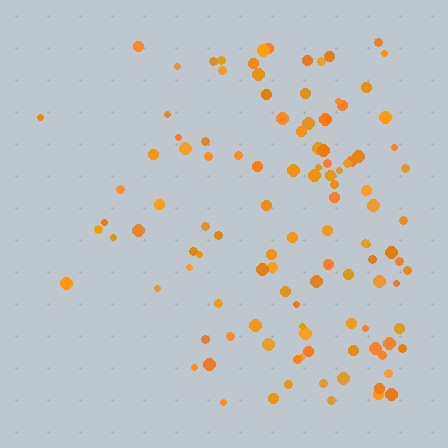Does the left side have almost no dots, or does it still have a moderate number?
Still a moderate number, just noticeably fewer than the right.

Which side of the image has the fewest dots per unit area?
The left.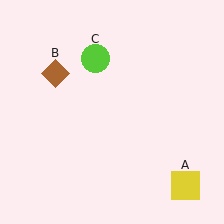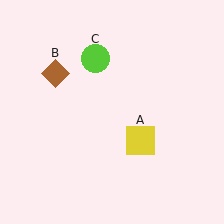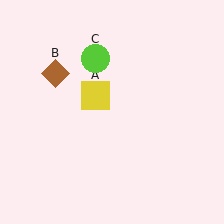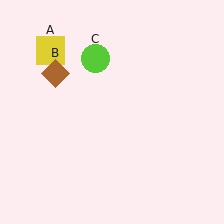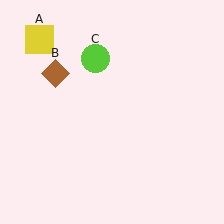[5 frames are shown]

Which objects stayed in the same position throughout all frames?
Brown diamond (object B) and lime circle (object C) remained stationary.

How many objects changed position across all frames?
1 object changed position: yellow square (object A).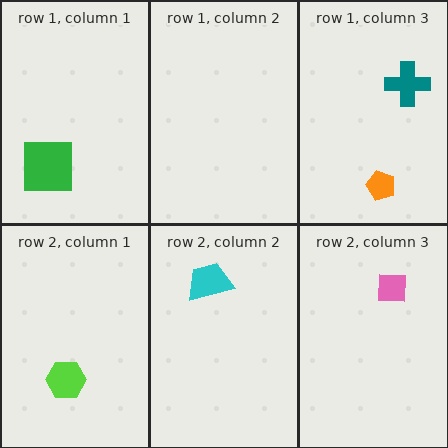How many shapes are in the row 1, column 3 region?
2.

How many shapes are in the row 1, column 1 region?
1.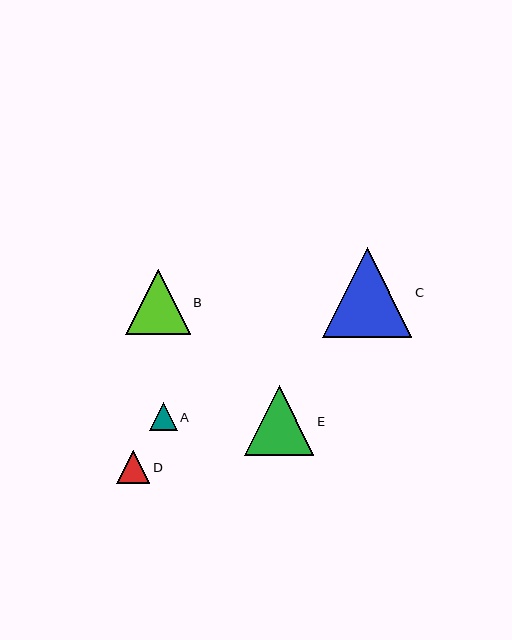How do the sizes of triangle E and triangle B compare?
Triangle E and triangle B are approximately the same size.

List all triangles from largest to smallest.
From largest to smallest: C, E, B, D, A.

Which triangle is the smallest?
Triangle A is the smallest with a size of approximately 28 pixels.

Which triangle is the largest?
Triangle C is the largest with a size of approximately 90 pixels.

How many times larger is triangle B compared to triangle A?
Triangle B is approximately 2.3 times the size of triangle A.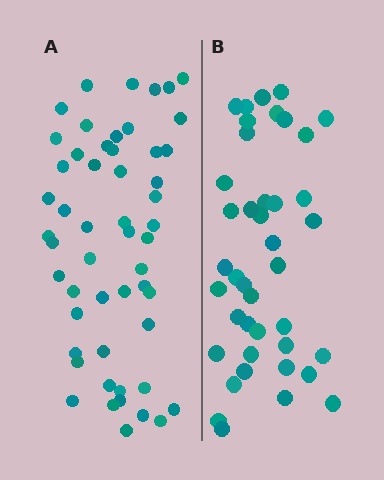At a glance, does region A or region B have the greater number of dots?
Region A (the left region) has more dots.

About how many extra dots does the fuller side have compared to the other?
Region A has roughly 12 or so more dots than region B.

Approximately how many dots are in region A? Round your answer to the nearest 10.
About 50 dots. (The exact count is 53, which rounds to 50.)